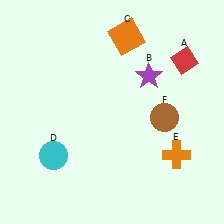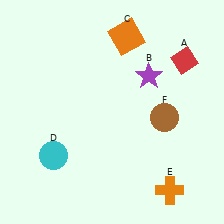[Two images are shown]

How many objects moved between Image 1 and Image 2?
1 object moved between the two images.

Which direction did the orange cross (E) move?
The orange cross (E) moved down.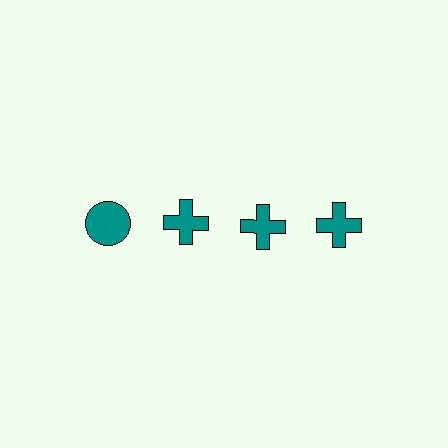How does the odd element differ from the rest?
It has a different shape: circle instead of cross.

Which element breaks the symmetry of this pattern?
The teal circle in the top row, leftmost column breaks the symmetry. All other shapes are teal crosses.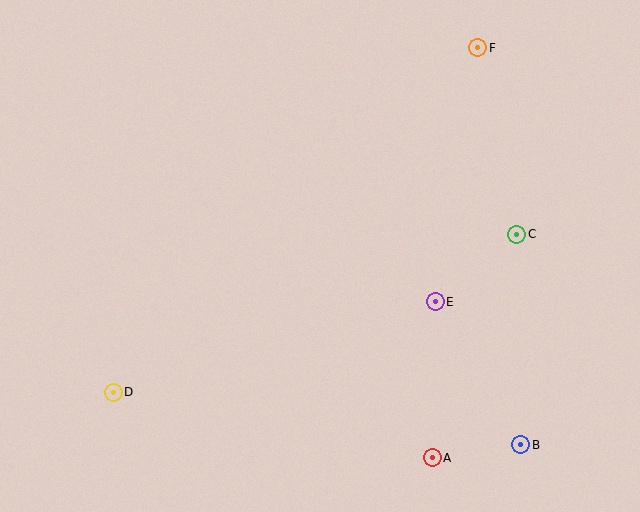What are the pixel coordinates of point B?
Point B is at (521, 445).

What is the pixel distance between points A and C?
The distance between A and C is 239 pixels.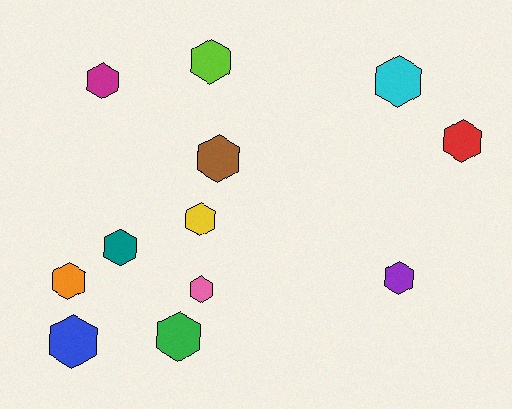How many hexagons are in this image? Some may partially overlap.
There are 12 hexagons.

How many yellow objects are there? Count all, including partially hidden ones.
There is 1 yellow object.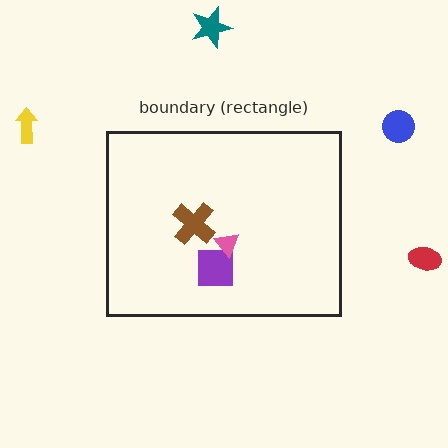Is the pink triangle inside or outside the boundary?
Inside.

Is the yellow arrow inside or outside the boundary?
Outside.